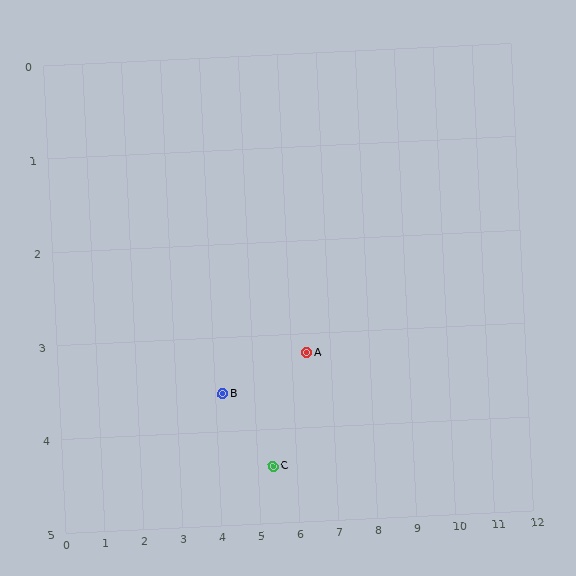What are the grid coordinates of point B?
Point B is at approximately (4.2, 3.6).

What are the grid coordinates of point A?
Point A is at approximately (6.4, 3.2).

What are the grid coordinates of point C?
Point C is at approximately (5.4, 4.4).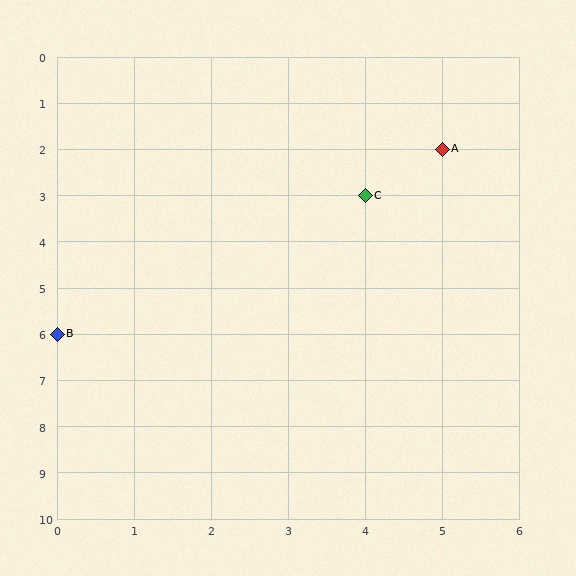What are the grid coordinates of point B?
Point B is at grid coordinates (0, 6).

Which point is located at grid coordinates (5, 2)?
Point A is at (5, 2).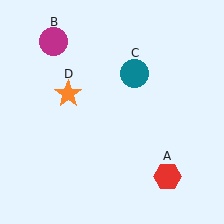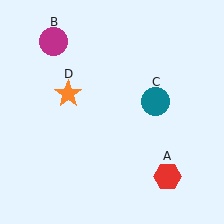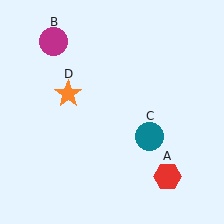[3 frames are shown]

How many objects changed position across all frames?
1 object changed position: teal circle (object C).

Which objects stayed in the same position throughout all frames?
Red hexagon (object A) and magenta circle (object B) and orange star (object D) remained stationary.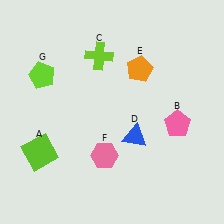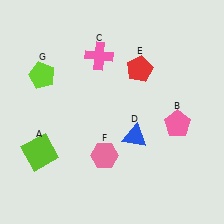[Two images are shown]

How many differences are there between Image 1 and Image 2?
There are 2 differences between the two images.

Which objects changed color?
C changed from lime to pink. E changed from orange to red.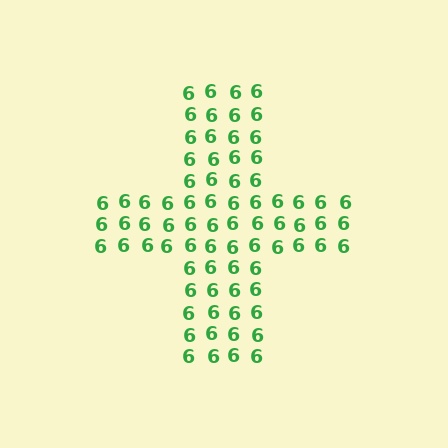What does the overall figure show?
The overall figure shows a cross.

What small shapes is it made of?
It is made of small digit 6's.